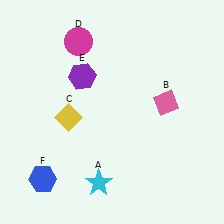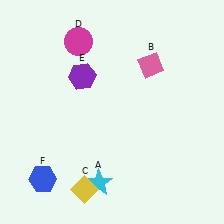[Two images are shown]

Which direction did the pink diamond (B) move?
The pink diamond (B) moved up.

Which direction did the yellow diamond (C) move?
The yellow diamond (C) moved down.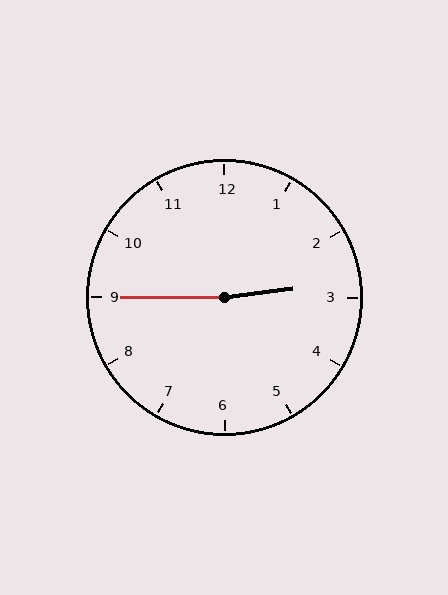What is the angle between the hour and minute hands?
Approximately 172 degrees.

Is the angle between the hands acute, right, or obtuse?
It is obtuse.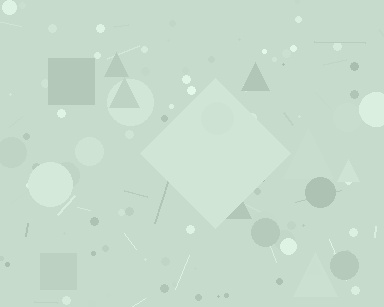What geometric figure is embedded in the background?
A diamond is embedded in the background.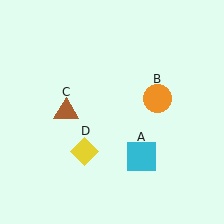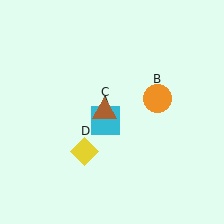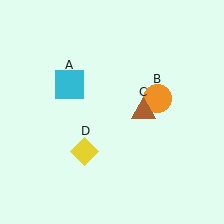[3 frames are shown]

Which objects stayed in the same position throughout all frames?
Orange circle (object B) and yellow diamond (object D) remained stationary.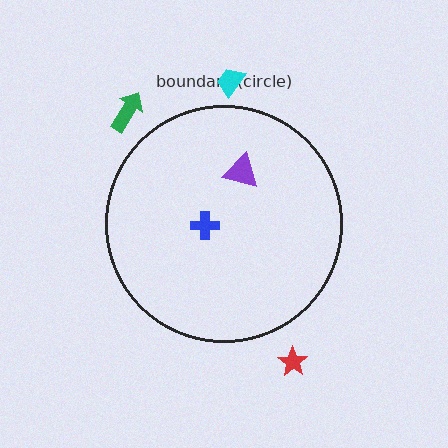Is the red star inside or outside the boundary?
Outside.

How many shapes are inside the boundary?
2 inside, 3 outside.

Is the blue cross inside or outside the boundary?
Inside.